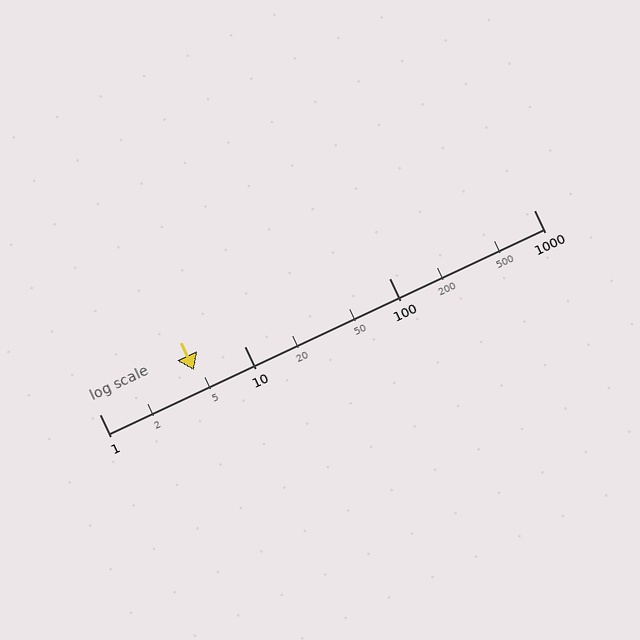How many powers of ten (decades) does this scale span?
The scale spans 3 decades, from 1 to 1000.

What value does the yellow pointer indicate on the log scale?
The pointer indicates approximately 4.5.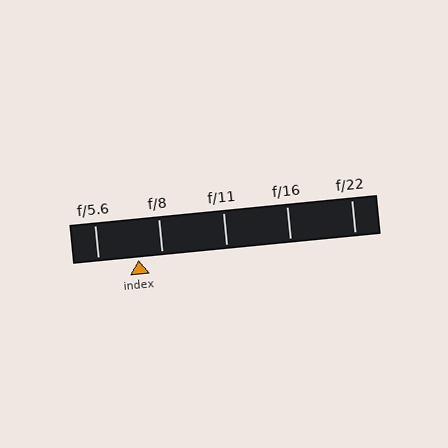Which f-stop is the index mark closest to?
The index mark is closest to f/8.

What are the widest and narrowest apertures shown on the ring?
The widest aperture shown is f/5.6 and the narrowest is f/22.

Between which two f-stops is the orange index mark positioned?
The index mark is between f/5.6 and f/8.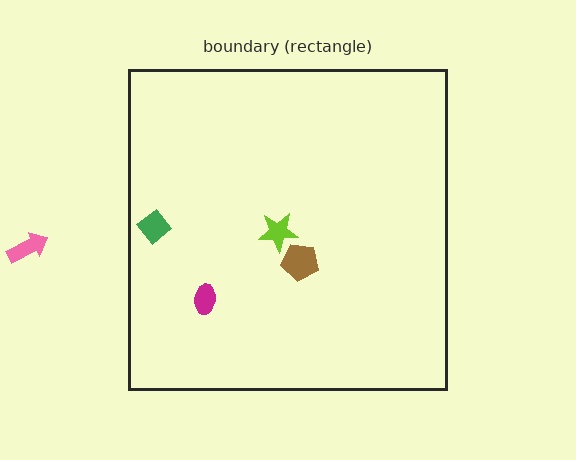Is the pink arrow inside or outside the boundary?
Outside.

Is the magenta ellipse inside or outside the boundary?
Inside.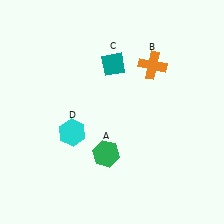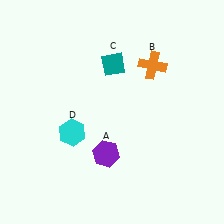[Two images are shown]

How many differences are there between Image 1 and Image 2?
There is 1 difference between the two images.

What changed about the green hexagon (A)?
In Image 1, A is green. In Image 2, it changed to purple.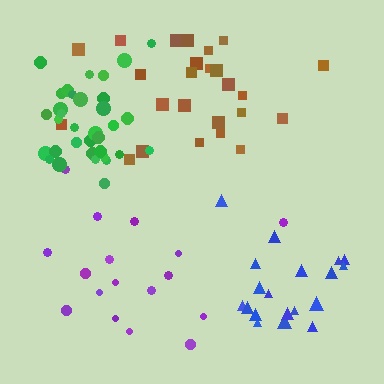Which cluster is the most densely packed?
Green.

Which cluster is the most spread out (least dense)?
Purple.